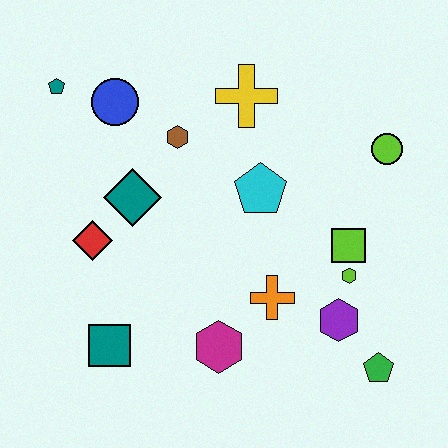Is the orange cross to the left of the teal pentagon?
No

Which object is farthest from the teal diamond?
The green pentagon is farthest from the teal diamond.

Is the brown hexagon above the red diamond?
Yes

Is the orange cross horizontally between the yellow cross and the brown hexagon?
No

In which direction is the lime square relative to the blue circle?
The lime square is to the right of the blue circle.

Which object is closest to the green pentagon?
The purple hexagon is closest to the green pentagon.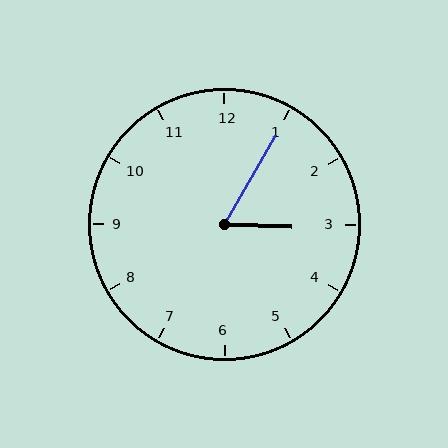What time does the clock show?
3:05.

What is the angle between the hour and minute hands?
Approximately 62 degrees.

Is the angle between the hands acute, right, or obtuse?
It is acute.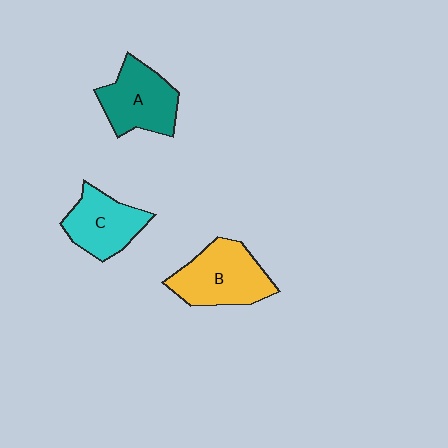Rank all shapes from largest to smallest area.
From largest to smallest: B (yellow), A (teal), C (cyan).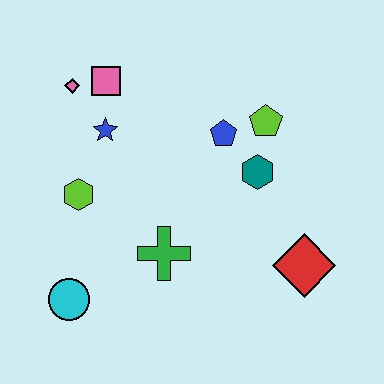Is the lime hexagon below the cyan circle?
No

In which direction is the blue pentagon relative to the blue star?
The blue pentagon is to the right of the blue star.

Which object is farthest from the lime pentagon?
The cyan circle is farthest from the lime pentagon.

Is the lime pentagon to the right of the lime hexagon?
Yes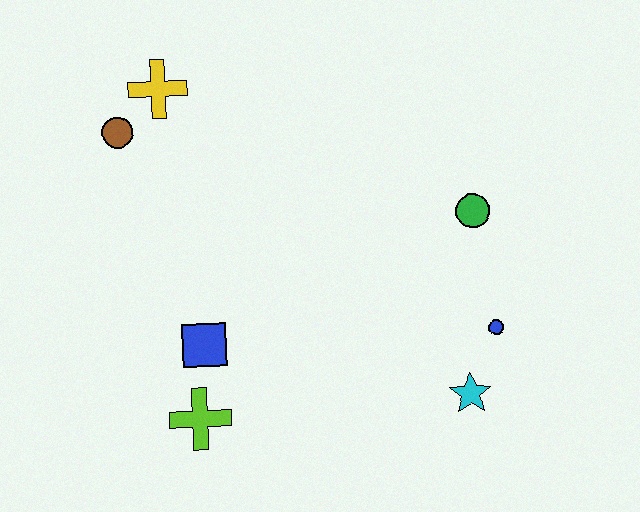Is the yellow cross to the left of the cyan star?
Yes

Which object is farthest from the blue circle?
The brown circle is farthest from the blue circle.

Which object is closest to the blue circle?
The cyan star is closest to the blue circle.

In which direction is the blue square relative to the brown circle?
The blue square is below the brown circle.